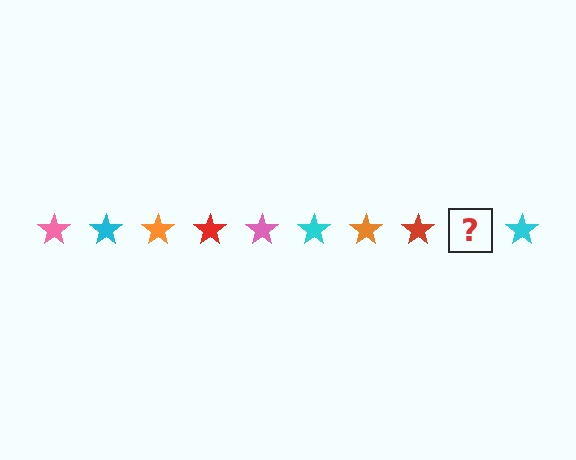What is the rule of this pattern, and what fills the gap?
The rule is that the pattern cycles through pink, cyan, orange, red stars. The gap should be filled with a pink star.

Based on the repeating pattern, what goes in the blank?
The blank should be a pink star.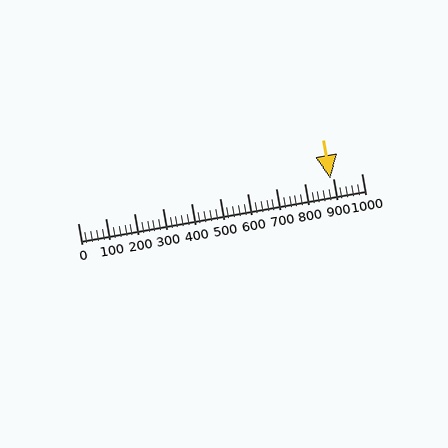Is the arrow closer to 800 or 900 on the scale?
The arrow is closer to 900.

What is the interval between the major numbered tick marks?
The major tick marks are spaced 100 units apart.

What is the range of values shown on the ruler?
The ruler shows values from 0 to 1000.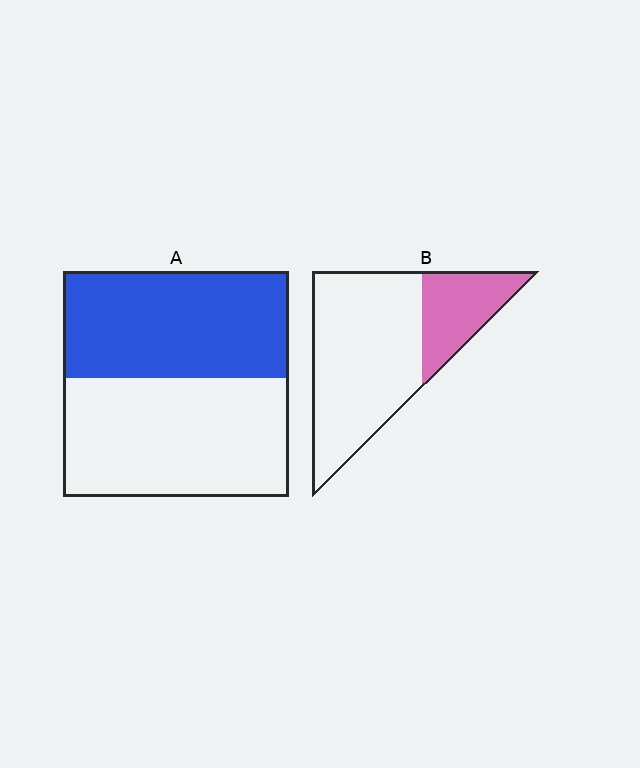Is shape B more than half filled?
No.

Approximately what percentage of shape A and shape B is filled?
A is approximately 45% and B is approximately 25%.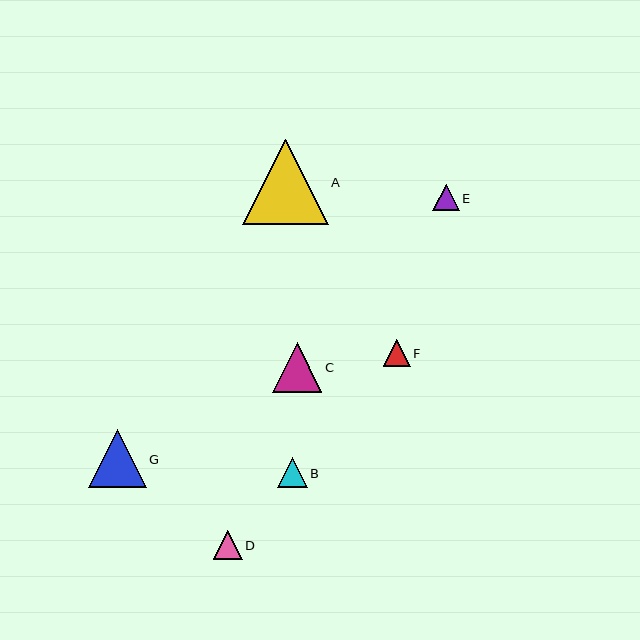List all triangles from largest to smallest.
From largest to smallest: A, G, C, B, D, F, E.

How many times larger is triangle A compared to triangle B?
Triangle A is approximately 2.9 times the size of triangle B.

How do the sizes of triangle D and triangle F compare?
Triangle D and triangle F are approximately the same size.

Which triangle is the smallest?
Triangle E is the smallest with a size of approximately 26 pixels.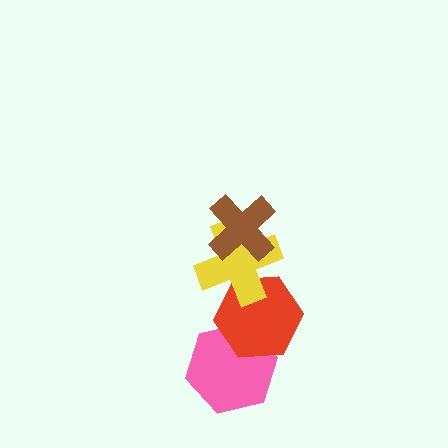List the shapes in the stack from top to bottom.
From top to bottom: the brown cross, the yellow cross, the red hexagon, the pink hexagon.